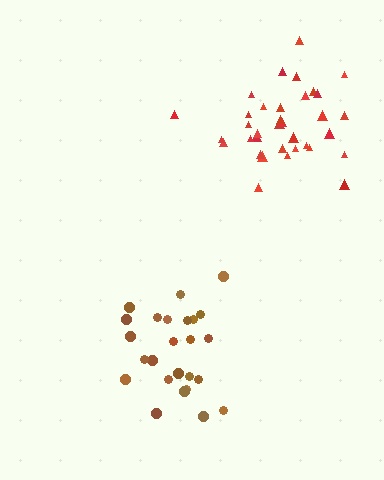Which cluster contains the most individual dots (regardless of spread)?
Red (35).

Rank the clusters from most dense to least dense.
red, brown.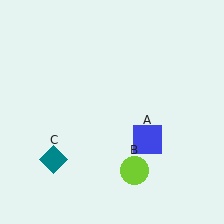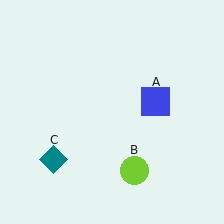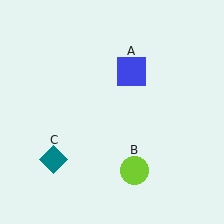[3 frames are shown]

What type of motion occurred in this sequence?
The blue square (object A) rotated counterclockwise around the center of the scene.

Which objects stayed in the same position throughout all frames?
Lime circle (object B) and teal diamond (object C) remained stationary.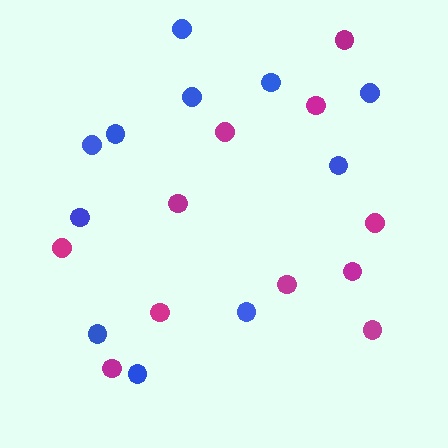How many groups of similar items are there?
There are 2 groups: one group of blue circles (11) and one group of magenta circles (11).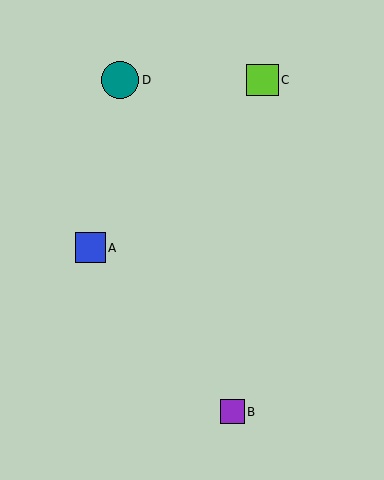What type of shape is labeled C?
Shape C is a lime square.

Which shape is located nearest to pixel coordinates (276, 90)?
The lime square (labeled C) at (262, 80) is nearest to that location.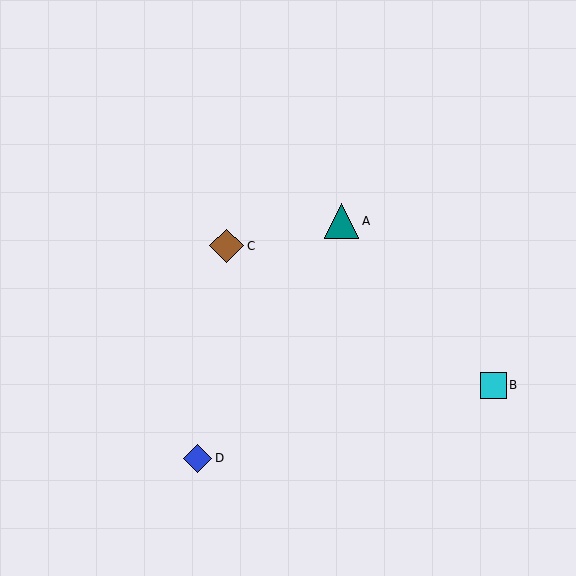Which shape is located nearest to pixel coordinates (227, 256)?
The brown diamond (labeled C) at (227, 246) is nearest to that location.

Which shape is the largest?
The teal triangle (labeled A) is the largest.